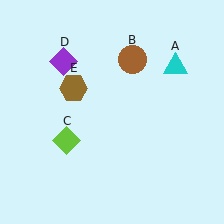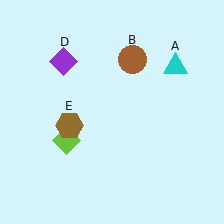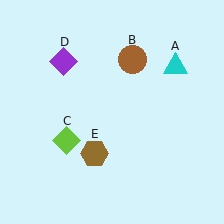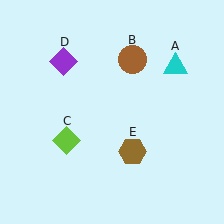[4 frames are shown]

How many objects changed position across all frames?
1 object changed position: brown hexagon (object E).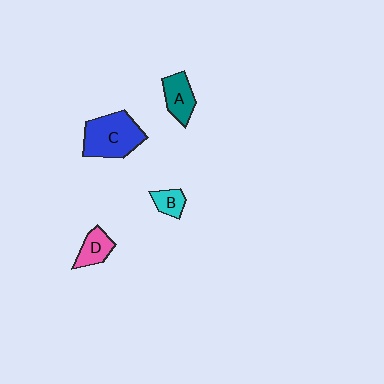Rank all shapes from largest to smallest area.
From largest to smallest: C (blue), A (teal), D (pink), B (cyan).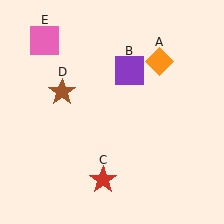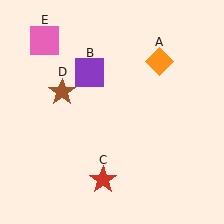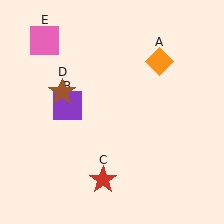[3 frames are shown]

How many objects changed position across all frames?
1 object changed position: purple square (object B).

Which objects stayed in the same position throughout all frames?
Orange diamond (object A) and red star (object C) and brown star (object D) and pink square (object E) remained stationary.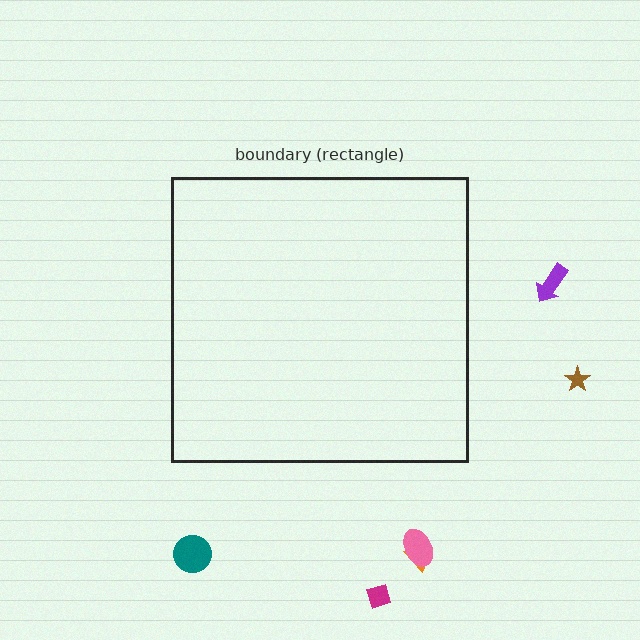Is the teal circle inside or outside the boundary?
Outside.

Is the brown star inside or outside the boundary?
Outside.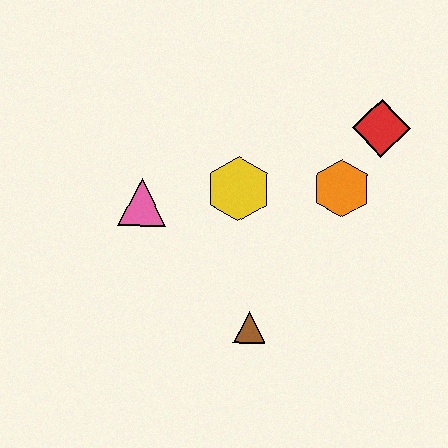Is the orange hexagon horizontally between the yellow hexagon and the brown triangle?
No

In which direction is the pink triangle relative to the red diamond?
The pink triangle is to the left of the red diamond.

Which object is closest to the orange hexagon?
The red diamond is closest to the orange hexagon.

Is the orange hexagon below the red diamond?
Yes